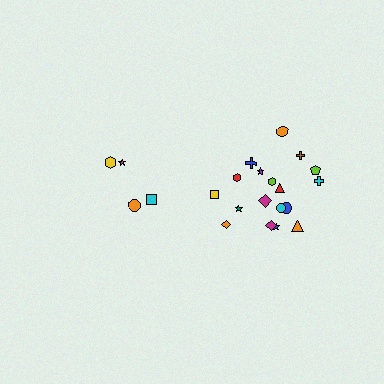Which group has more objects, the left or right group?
The right group.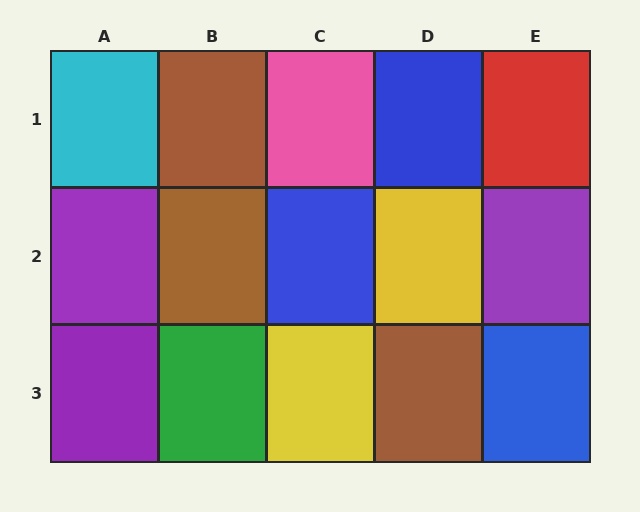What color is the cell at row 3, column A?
Purple.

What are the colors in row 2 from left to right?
Purple, brown, blue, yellow, purple.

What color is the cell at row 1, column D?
Blue.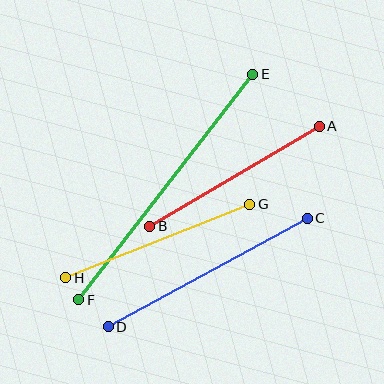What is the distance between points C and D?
The distance is approximately 227 pixels.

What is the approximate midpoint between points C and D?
The midpoint is at approximately (208, 272) pixels.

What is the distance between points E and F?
The distance is approximately 285 pixels.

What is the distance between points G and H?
The distance is approximately 198 pixels.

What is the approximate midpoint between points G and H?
The midpoint is at approximately (158, 241) pixels.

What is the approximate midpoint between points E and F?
The midpoint is at approximately (166, 187) pixels.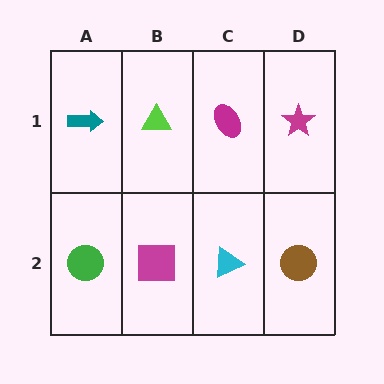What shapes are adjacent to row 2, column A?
A teal arrow (row 1, column A), a magenta square (row 2, column B).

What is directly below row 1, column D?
A brown circle.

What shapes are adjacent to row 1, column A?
A green circle (row 2, column A), a lime triangle (row 1, column B).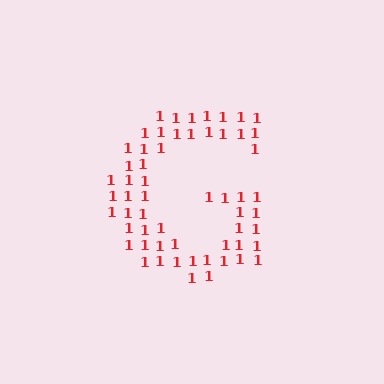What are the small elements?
The small elements are digit 1's.